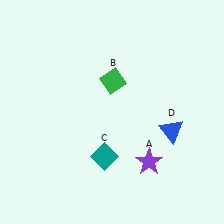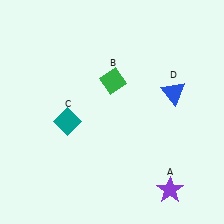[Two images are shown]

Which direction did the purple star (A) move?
The purple star (A) moved down.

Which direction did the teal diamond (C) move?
The teal diamond (C) moved left.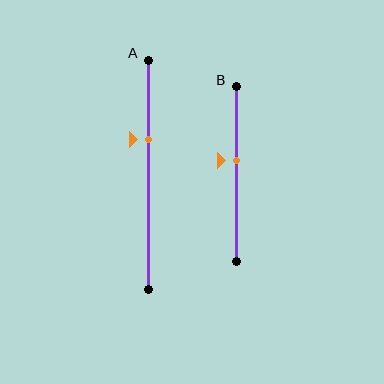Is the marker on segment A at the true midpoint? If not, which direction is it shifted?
No, the marker on segment A is shifted upward by about 15% of the segment length.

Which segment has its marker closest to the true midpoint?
Segment B has its marker closest to the true midpoint.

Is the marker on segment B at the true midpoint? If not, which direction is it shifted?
No, the marker on segment B is shifted upward by about 8% of the segment length.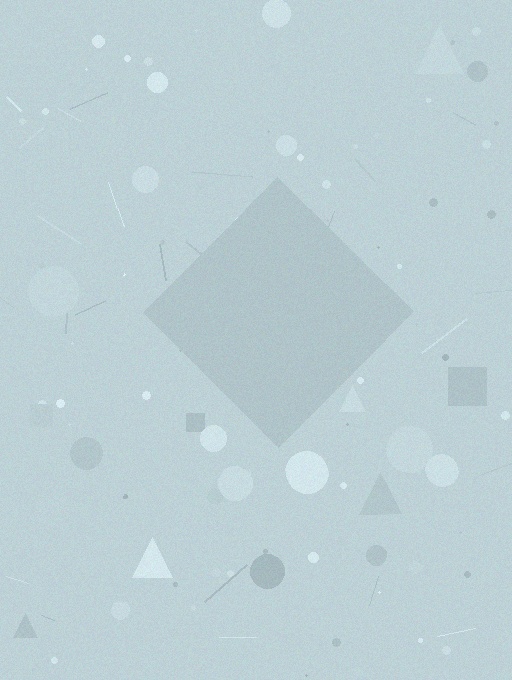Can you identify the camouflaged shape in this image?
The camouflaged shape is a diamond.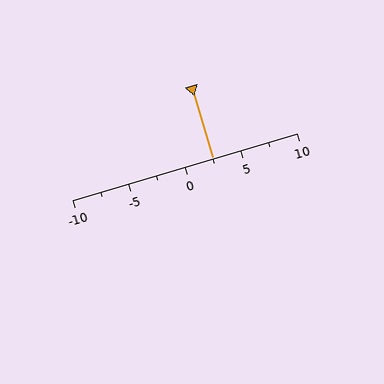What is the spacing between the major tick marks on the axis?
The major ticks are spaced 5 apart.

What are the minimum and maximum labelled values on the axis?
The axis runs from -10 to 10.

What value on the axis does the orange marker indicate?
The marker indicates approximately 2.5.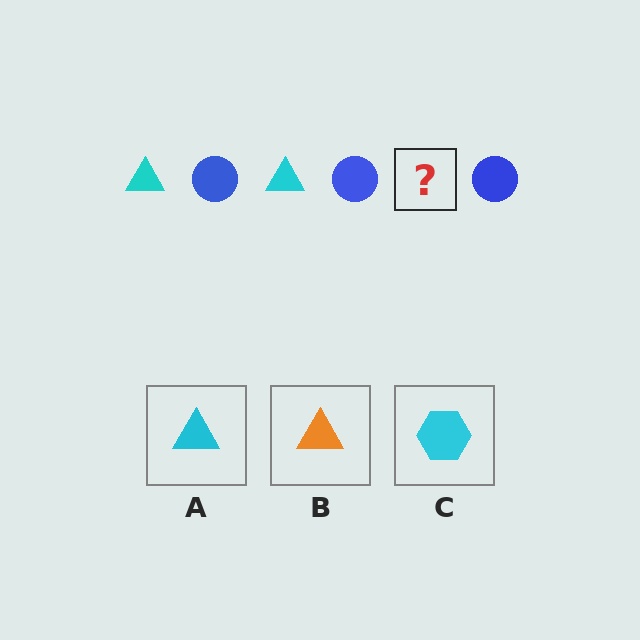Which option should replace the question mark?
Option A.